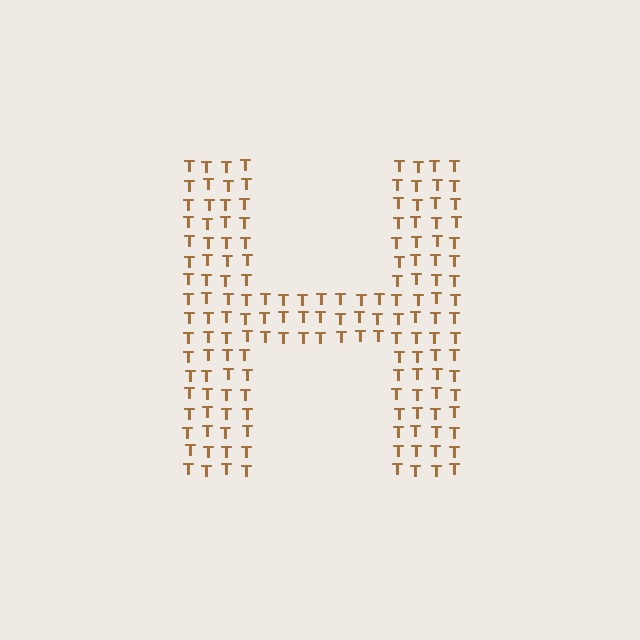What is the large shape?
The large shape is the letter H.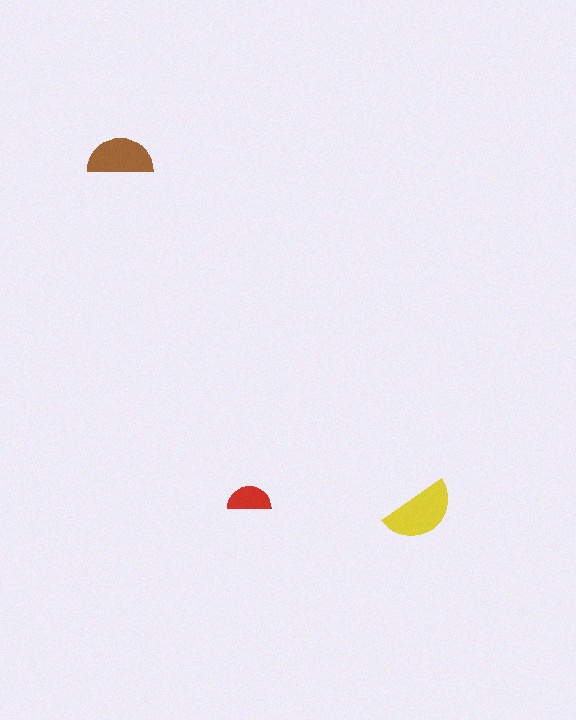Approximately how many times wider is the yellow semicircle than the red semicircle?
About 1.5 times wider.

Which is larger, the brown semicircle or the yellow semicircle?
The yellow one.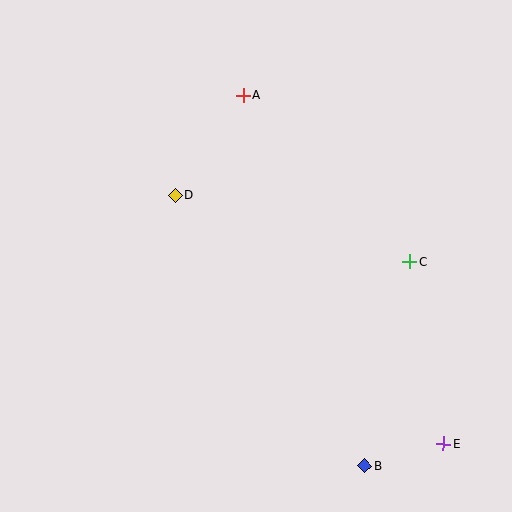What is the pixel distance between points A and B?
The distance between A and B is 390 pixels.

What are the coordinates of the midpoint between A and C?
The midpoint between A and C is at (327, 178).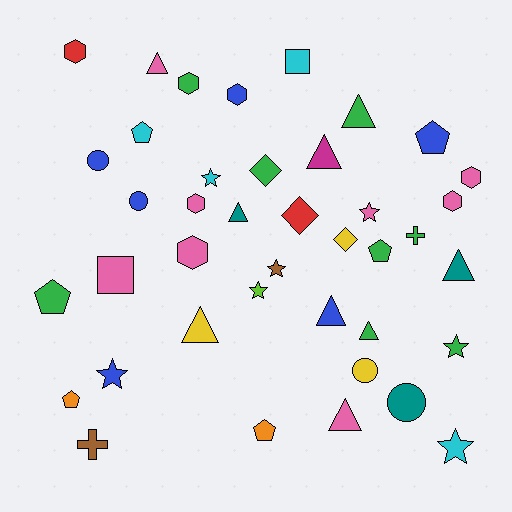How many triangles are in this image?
There are 9 triangles.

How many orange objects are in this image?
There are 2 orange objects.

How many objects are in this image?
There are 40 objects.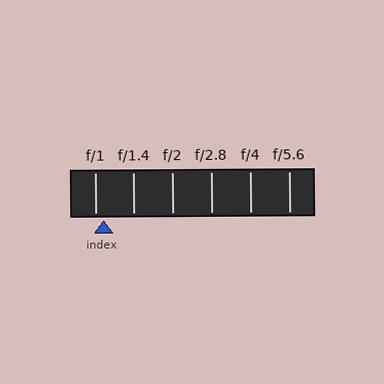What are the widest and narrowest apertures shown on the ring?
The widest aperture shown is f/1 and the narrowest is f/5.6.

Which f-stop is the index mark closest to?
The index mark is closest to f/1.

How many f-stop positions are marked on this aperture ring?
There are 6 f-stop positions marked.